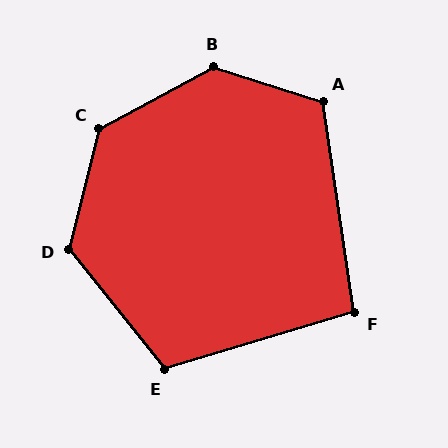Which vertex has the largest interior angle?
B, at approximately 134 degrees.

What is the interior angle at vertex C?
Approximately 132 degrees (obtuse).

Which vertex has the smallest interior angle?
F, at approximately 98 degrees.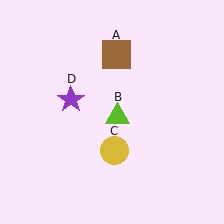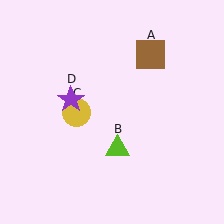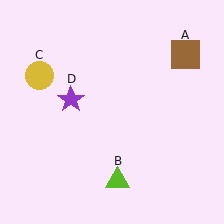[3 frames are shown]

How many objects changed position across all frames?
3 objects changed position: brown square (object A), lime triangle (object B), yellow circle (object C).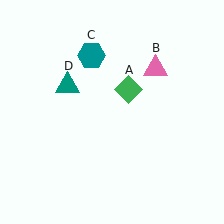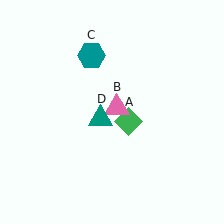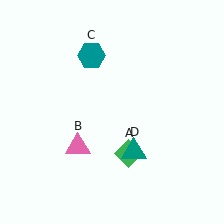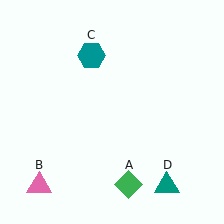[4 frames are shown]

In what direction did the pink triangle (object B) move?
The pink triangle (object B) moved down and to the left.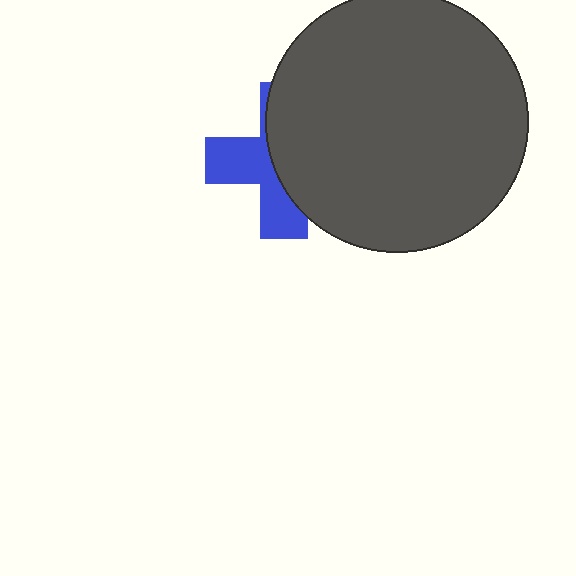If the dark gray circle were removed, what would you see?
You would see the complete blue cross.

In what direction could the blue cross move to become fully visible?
The blue cross could move left. That would shift it out from behind the dark gray circle entirely.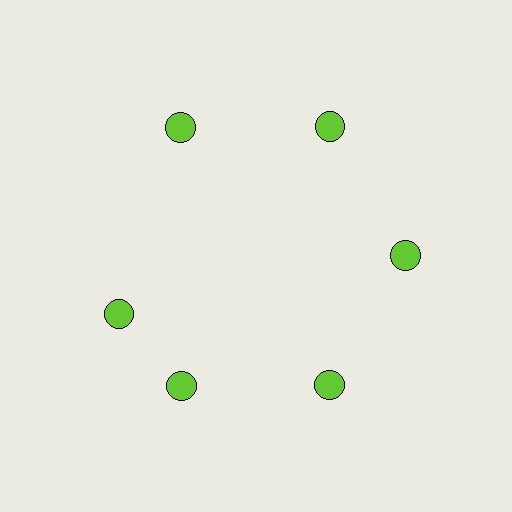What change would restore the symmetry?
The symmetry would be restored by rotating it back into even spacing with its neighbors so that all 6 circles sit at equal angles and equal distance from the center.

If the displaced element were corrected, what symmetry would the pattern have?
It would have 6-fold rotational symmetry — the pattern would map onto itself every 60 degrees.